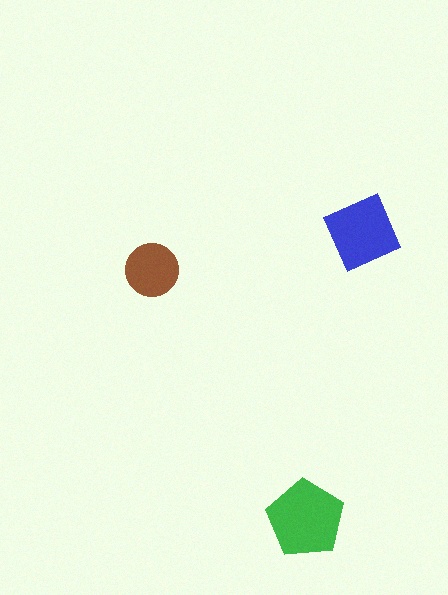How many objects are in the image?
There are 3 objects in the image.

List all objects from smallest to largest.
The brown circle, the blue diamond, the green pentagon.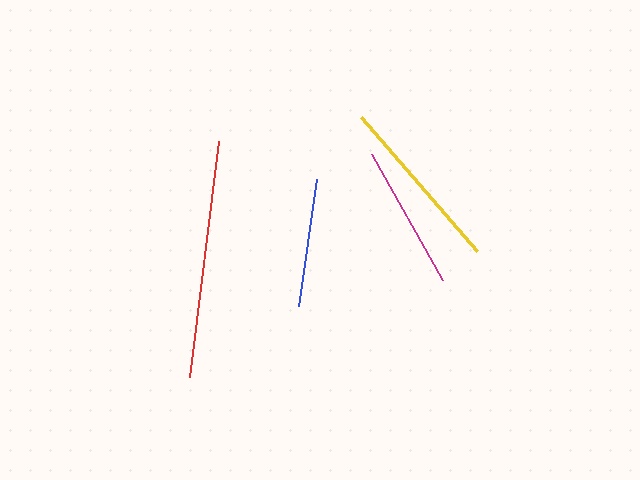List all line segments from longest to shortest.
From longest to shortest: red, yellow, magenta, blue.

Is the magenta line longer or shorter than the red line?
The red line is longer than the magenta line.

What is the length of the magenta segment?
The magenta segment is approximately 145 pixels long.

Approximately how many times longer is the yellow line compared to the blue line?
The yellow line is approximately 1.4 times the length of the blue line.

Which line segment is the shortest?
The blue line is the shortest at approximately 129 pixels.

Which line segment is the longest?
The red line is the longest at approximately 237 pixels.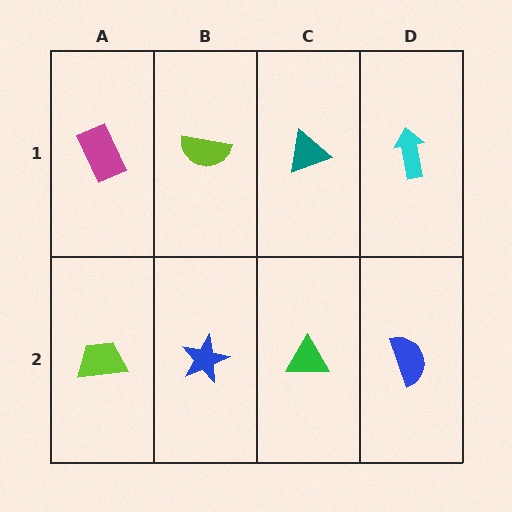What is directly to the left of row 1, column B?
A magenta rectangle.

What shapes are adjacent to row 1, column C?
A green triangle (row 2, column C), a lime semicircle (row 1, column B), a cyan arrow (row 1, column D).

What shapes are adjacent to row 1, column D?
A blue semicircle (row 2, column D), a teal triangle (row 1, column C).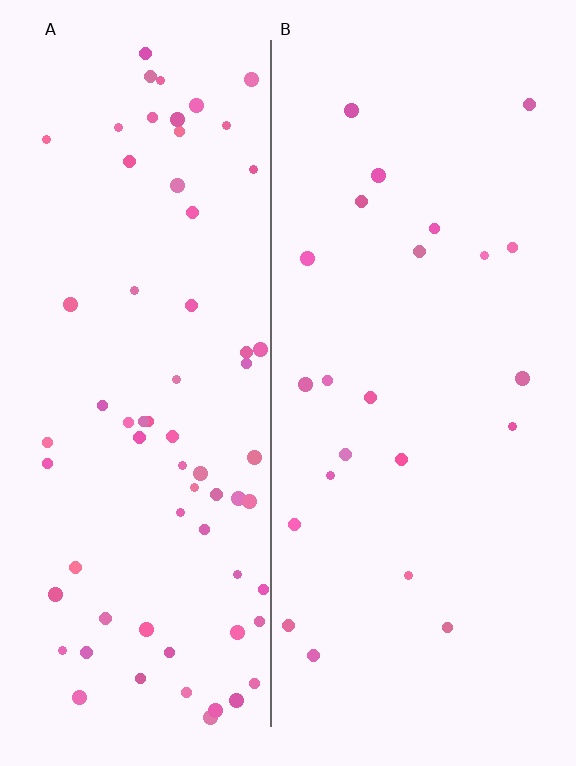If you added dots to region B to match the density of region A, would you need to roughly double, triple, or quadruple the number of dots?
Approximately triple.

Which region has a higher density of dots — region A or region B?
A (the left).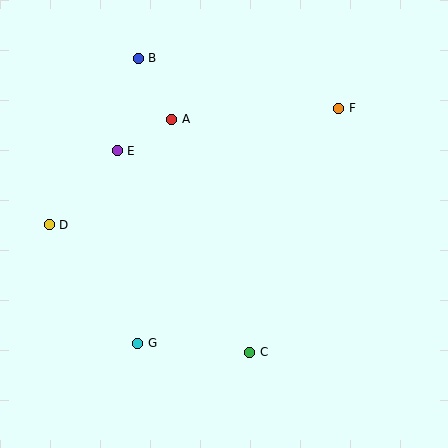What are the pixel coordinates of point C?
Point C is at (250, 352).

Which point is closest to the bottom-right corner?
Point C is closest to the bottom-right corner.